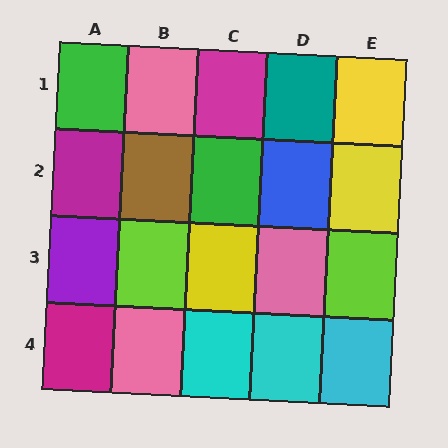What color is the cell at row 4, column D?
Cyan.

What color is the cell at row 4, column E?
Cyan.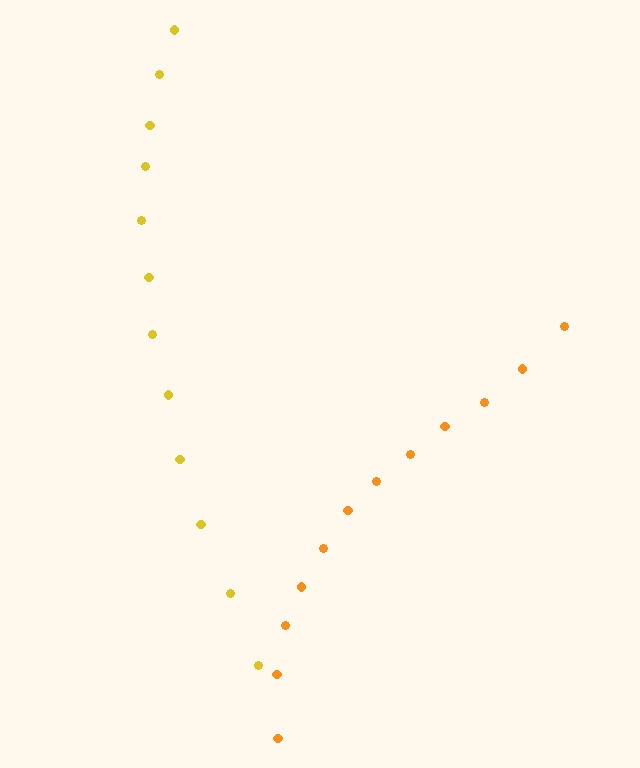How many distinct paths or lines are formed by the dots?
There are 2 distinct paths.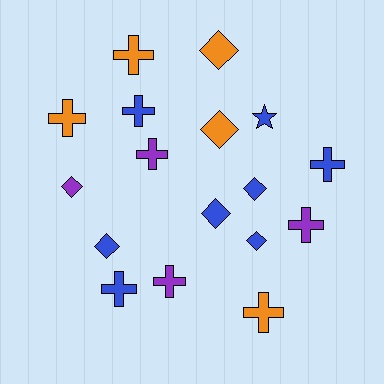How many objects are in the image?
There are 17 objects.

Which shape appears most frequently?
Cross, with 9 objects.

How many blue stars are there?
There is 1 blue star.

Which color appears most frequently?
Blue, with 8 objects.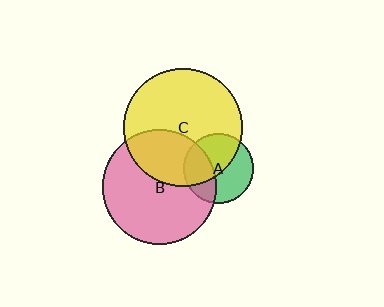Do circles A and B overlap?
Yes.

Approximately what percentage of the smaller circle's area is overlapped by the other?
Approximately 35%.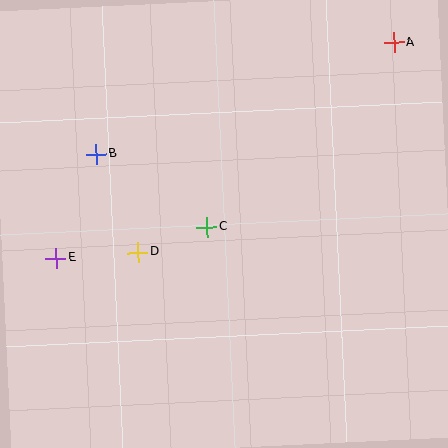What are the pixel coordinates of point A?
Point A is at (394, 43).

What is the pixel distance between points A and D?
The distance between A and D is 331 pixels.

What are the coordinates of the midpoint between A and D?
The midpoint between A and D is at (266, 148).